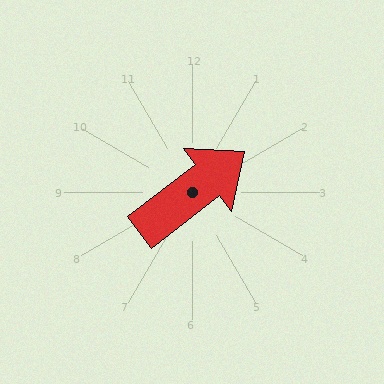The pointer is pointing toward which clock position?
Roughly 2 o'clock.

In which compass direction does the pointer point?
Northeast.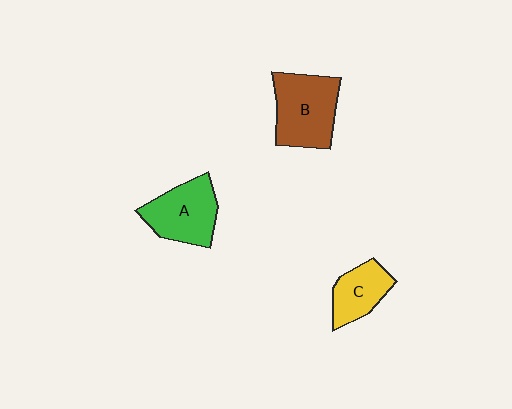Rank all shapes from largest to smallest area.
From largest to smallest: B (brown), A (green), C (yellow).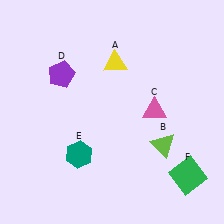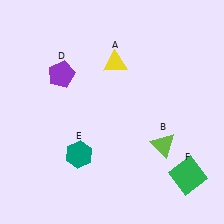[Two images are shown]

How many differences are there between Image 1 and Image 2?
There is 1 difference between the two images.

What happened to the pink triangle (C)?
The pink triangle (C) was removed in Image 2. It was in the top-right area of Image 1.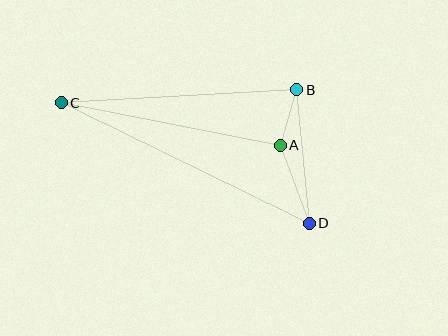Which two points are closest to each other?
Points A and B are closest to each other.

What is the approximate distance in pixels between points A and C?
The distance between A and C is approximately 223 pixels.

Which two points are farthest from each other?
Points C and D are farthest from each other.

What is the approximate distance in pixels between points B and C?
The distance between B and C is approximately 236 pixels.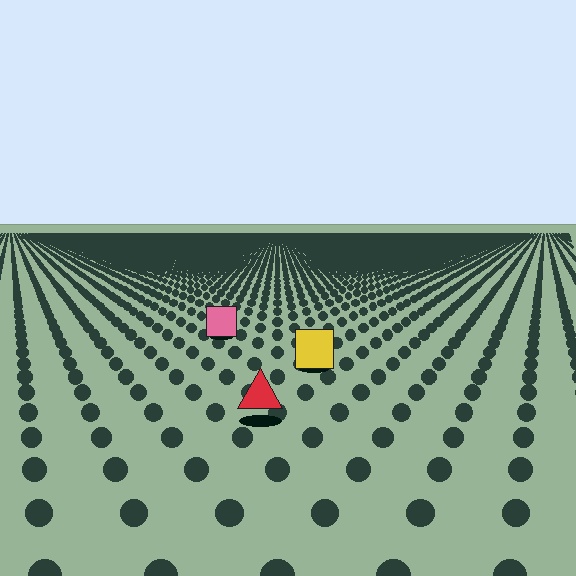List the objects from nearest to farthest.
From nearest to farthest: the red triangle, the yellow square, the pink square.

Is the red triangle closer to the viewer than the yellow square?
Yes. The red triangle is closer — you can tell from the texture gradient: the ground texture is coarser near it.